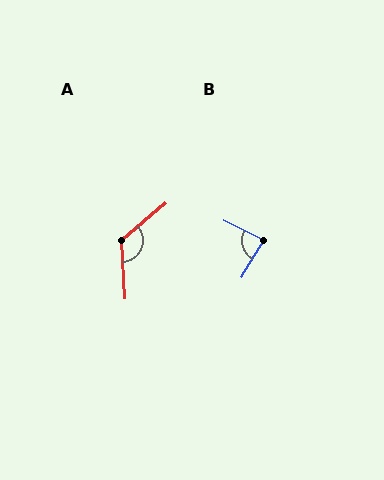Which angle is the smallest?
B, at approximately 86 degrees.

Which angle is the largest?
A, at approximately 127 degrees.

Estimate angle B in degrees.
Approximately 86 degrees.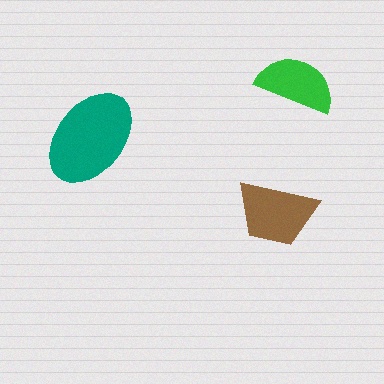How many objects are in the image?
There are 3 objects in the image.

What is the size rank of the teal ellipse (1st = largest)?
1st.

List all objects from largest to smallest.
The teal ellipse, the brown trapezoid, the green semicircle.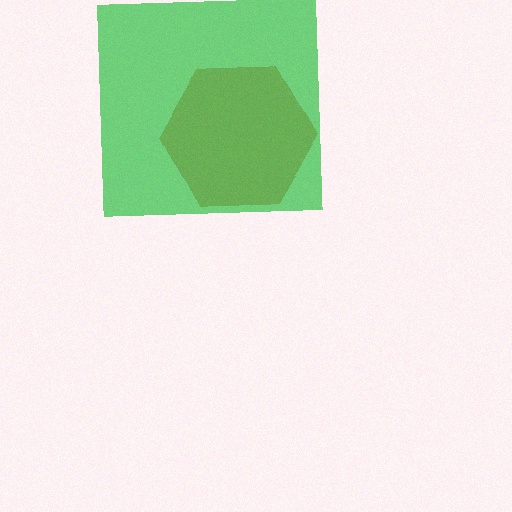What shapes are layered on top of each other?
The layered shapes are: a red hexagon, a green square.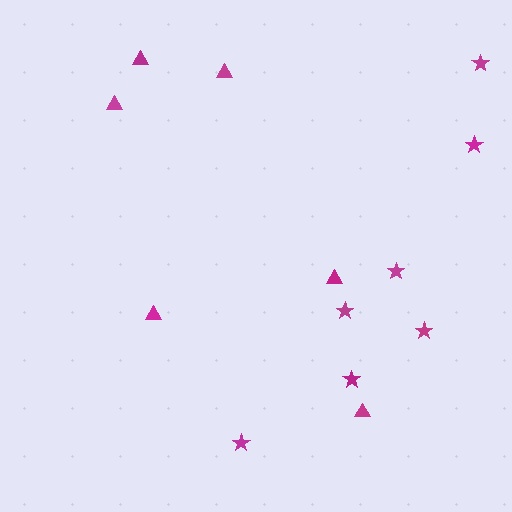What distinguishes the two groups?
There are 2 groups: one group of triangles (6) and one group of stars (7).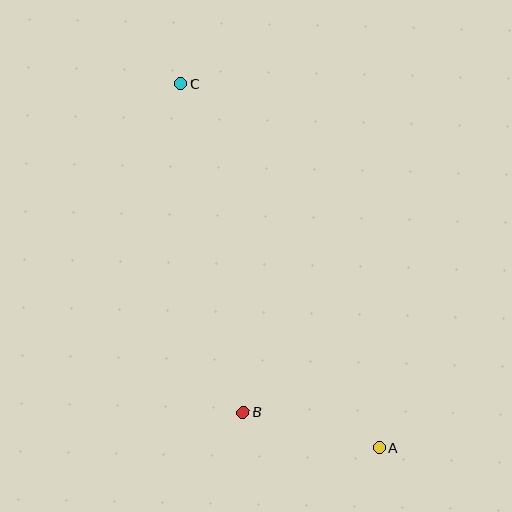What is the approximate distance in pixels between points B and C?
The distance between B and C is approximately 334 pixels.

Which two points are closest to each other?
Points A and B are closest to each other.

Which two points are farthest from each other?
Points A and C are farthest from each other.